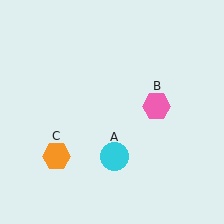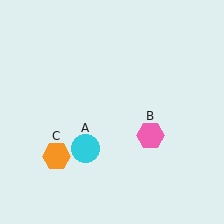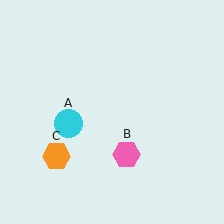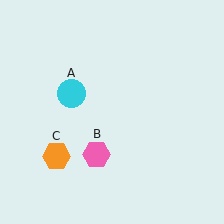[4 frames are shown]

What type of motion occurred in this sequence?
The cyan circle (object A), pink hexagon (object B) rotated clockwise around the center of the scene.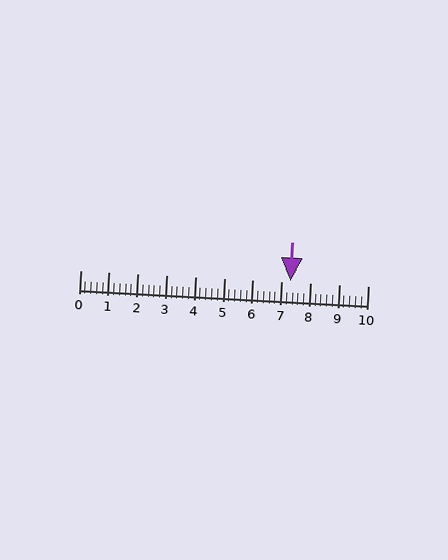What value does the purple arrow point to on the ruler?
The purple arrow points to approximately 7.3.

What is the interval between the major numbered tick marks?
The major tick marks are spaced 1 units apart.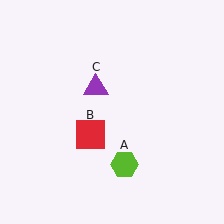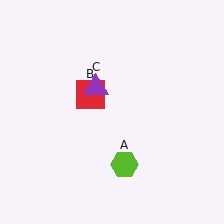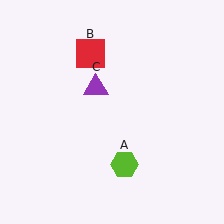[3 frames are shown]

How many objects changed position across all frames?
1 object changed position: red square (object B).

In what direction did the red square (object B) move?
The red square (object B) moved up.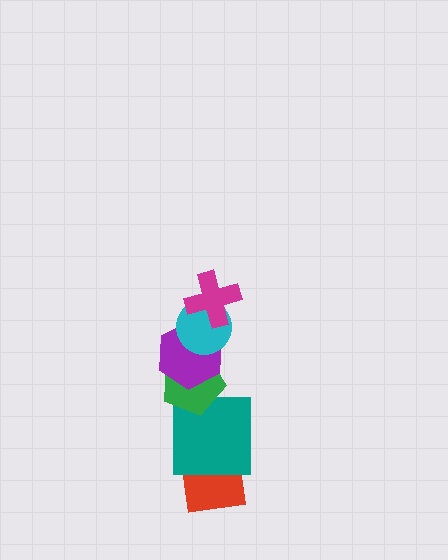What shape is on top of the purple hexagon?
The cyan circle is on top of the purple hexagon.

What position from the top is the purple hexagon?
The purple hexagon is 3rd from the top.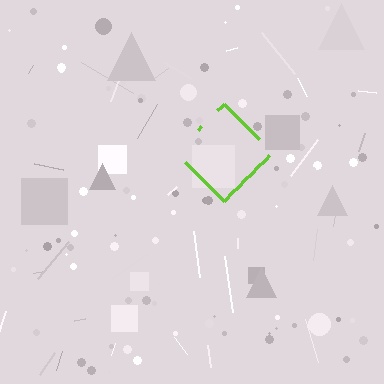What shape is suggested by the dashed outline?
The dashed outline suggests a diamond.